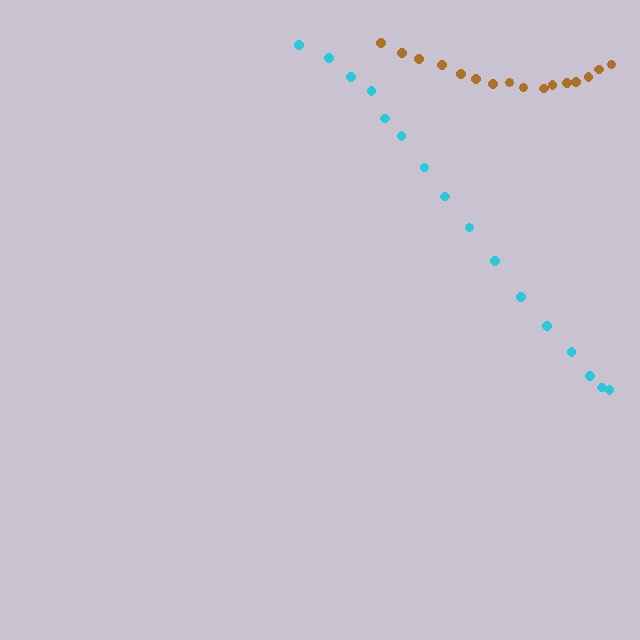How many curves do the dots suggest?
There are 2 distinct paths.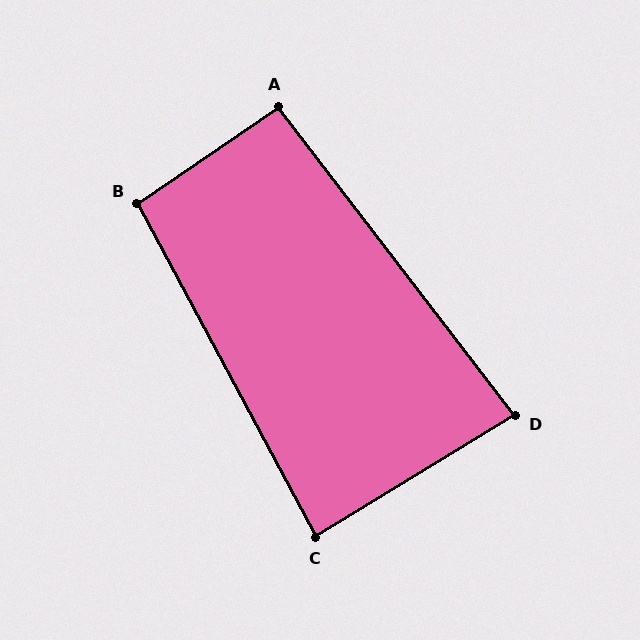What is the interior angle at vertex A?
Approximately 93 degrees (approximately right).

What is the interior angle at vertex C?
Approximately 87 degrees (approximately right).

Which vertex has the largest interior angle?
B, at approximately 96 degrees.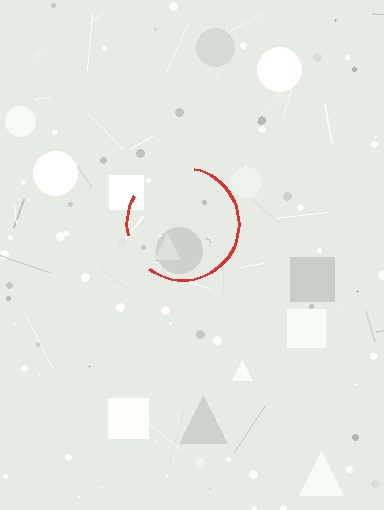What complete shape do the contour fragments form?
The contour fragments form a circle.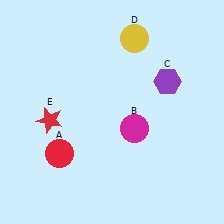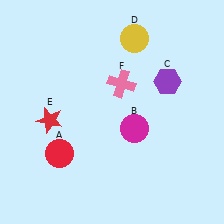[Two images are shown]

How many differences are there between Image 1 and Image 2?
There is 1 difference between the two images.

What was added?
A pink cross (F) was added in Image 2.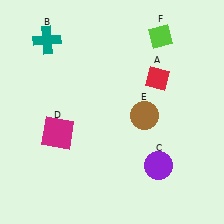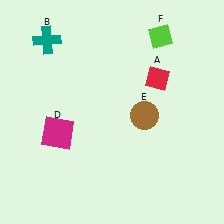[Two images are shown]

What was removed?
The purple circle (C) was removed in Image 2.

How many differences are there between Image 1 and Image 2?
There is 1 difference between the two images.